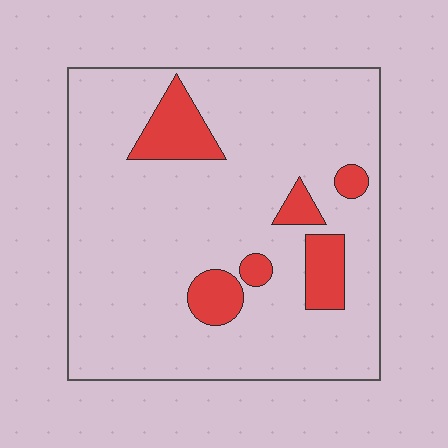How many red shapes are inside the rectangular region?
6.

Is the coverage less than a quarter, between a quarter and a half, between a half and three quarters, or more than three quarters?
Less than a quarter.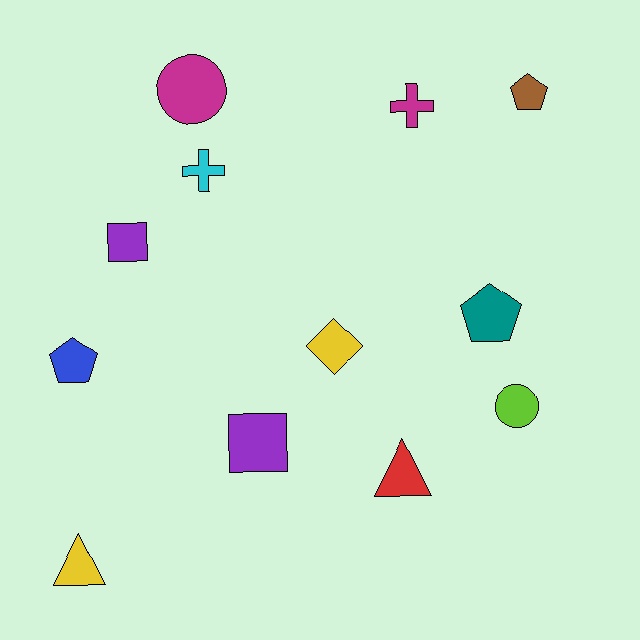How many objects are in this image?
There are 12 objects.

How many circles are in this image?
There are 2 circles.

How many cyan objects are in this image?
There is 1 cyan object.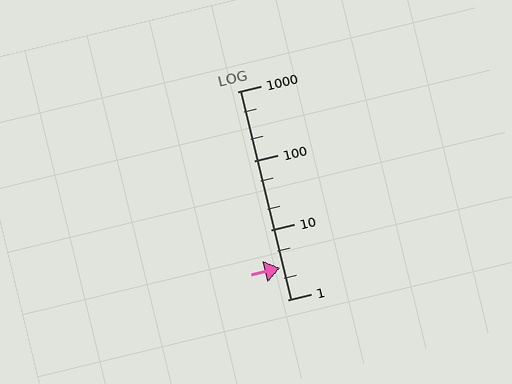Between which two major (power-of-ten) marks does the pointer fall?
The pointer is between 1 and 10.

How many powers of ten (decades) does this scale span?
The scale spans 3 decades, from 1 to 1000.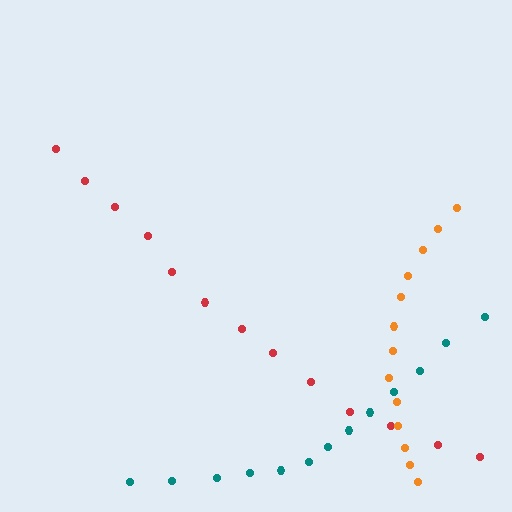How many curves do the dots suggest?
There are 3 distinct paths.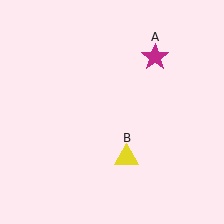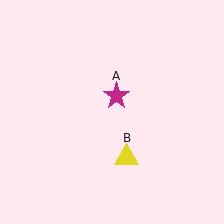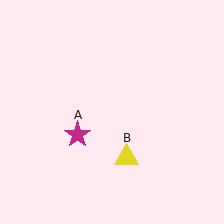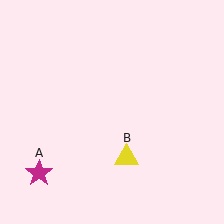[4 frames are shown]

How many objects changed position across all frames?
1 object changed position: magenta star (object A).